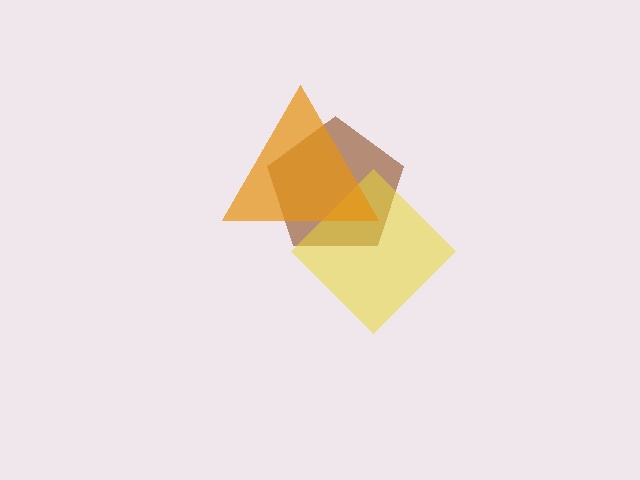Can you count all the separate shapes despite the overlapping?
Yes, there are 3 separate shapes.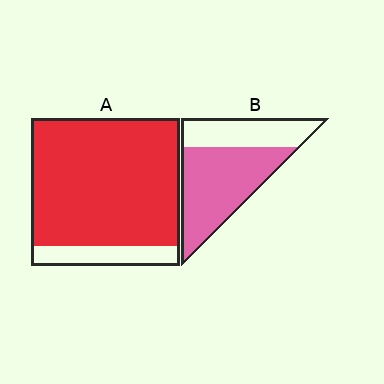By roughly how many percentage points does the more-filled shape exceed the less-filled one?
By roughly 20 percentage points (A over B).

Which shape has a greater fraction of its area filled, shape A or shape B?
Shape A.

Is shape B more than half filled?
Yes.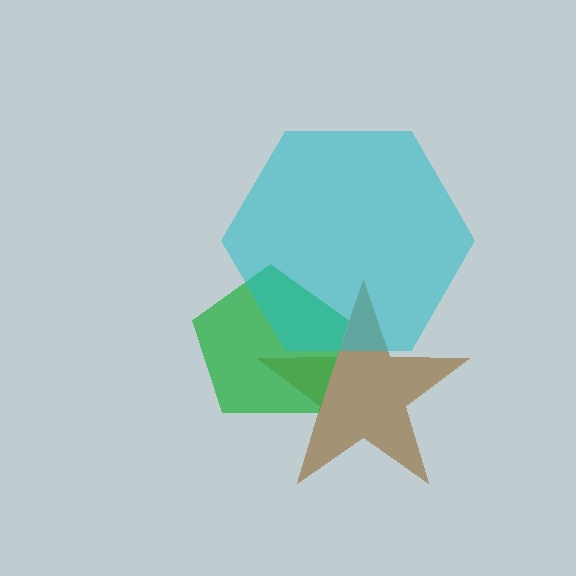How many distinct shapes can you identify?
There are 3 distinct shapes: a brown star, a green pentagon, a cyan hexagon.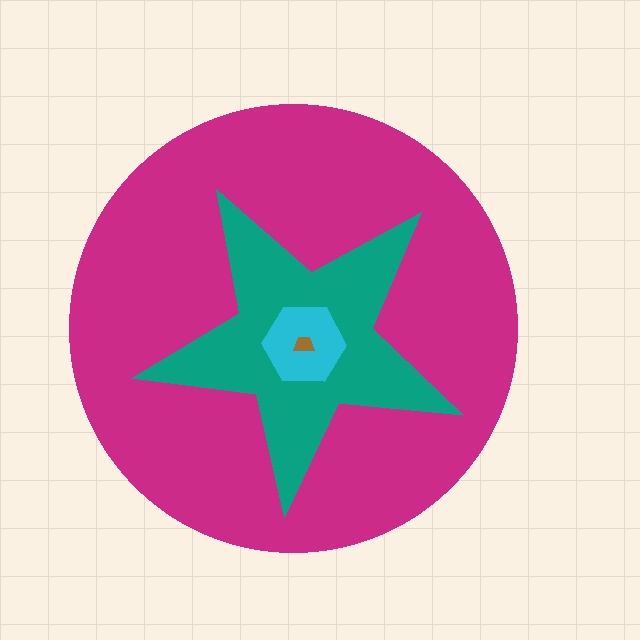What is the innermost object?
The brown trapezoid.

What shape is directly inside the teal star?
The cyan hexagon.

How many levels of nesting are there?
4.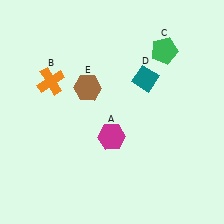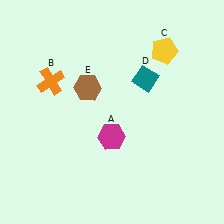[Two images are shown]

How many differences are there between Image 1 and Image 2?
There is 1 difference between the two images.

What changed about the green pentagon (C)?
In Image 1, C is green. In Image 2, it changed to yellow.